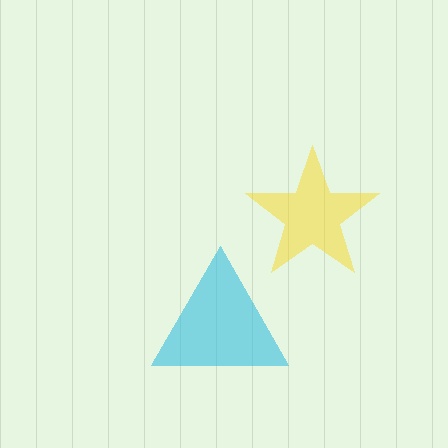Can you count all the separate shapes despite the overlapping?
Yes, there are 2 separate shapes.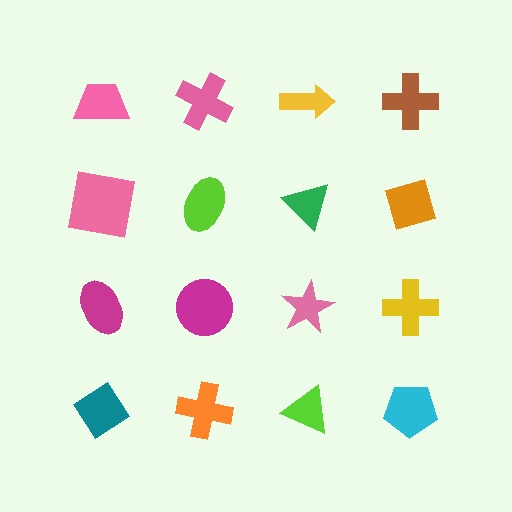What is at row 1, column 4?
A brown cross.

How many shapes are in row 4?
4 shapes.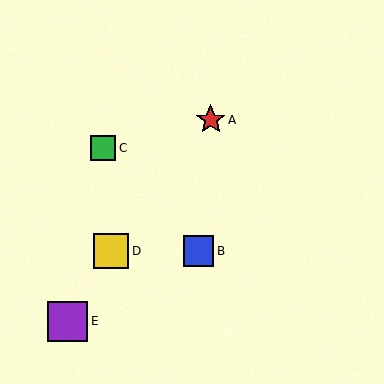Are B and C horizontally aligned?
No, B is at y≈251 and C is at y≈148.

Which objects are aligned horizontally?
Objects B, D are aligned horizontally.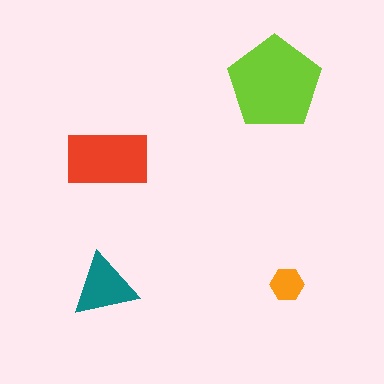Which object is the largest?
The lime pentagon.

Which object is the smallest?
The orange hexagon.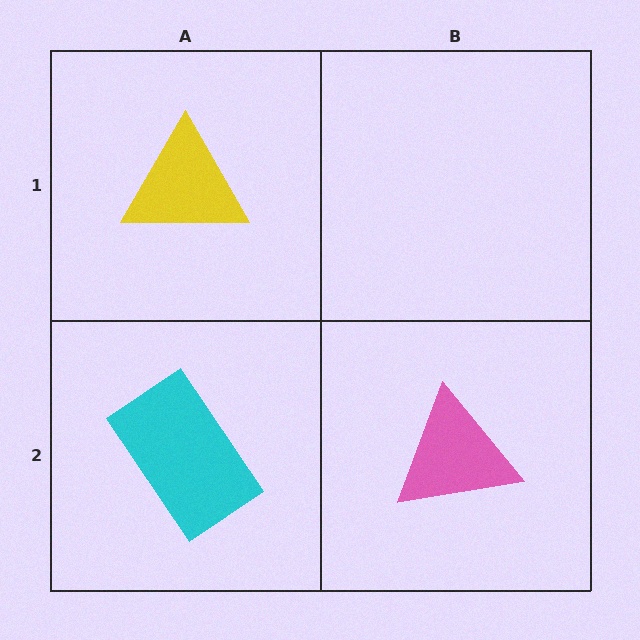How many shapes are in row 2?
2 shapes.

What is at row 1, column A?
A yellow triangle.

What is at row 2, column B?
A pink triangle.